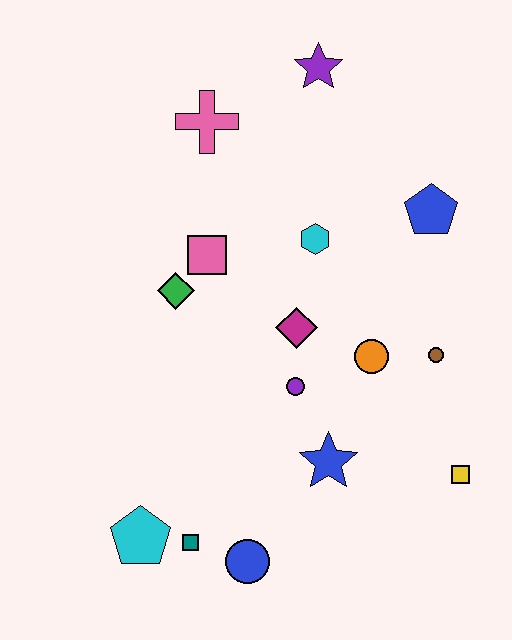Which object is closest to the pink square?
The green diamond is closest to the pink square.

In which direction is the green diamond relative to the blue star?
The green diamond is above the blue star.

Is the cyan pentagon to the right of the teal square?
No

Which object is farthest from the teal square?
The purple star is farthest from the teal square.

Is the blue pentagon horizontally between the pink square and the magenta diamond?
No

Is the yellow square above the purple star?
No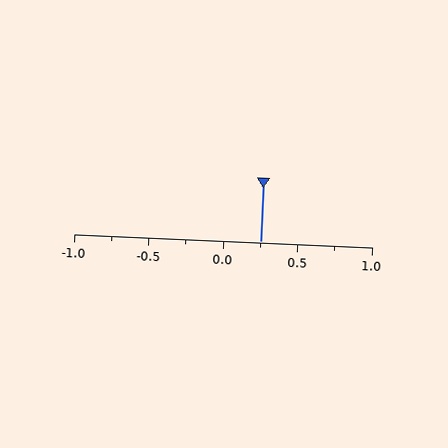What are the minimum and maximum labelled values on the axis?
The axis runs from -1.0 to 1.0.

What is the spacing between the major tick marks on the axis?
The major ticks are spaced 0.5 apart.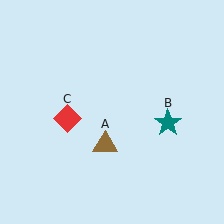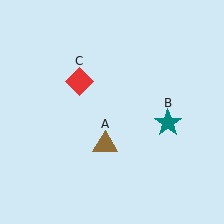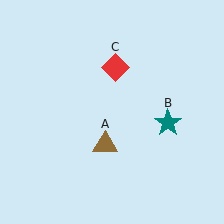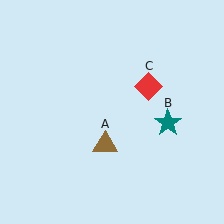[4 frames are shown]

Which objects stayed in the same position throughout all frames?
Brown triangle (object A) and teal star (object B) remained stationary.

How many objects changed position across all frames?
1 object changed position: red diamond (object C).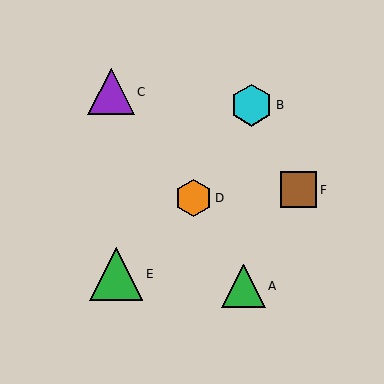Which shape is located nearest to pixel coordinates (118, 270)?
The green triangle (labeled E) at (116, 274) is nearest to that location.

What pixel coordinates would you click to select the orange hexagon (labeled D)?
Click at (194, 198) to select the orange hexagon D.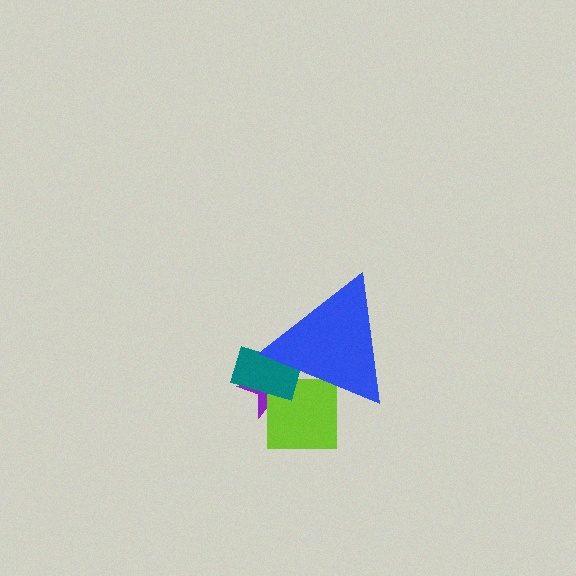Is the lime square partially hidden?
Yes, the lime square is partially hidden behind the blue triangle.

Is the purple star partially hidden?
Yes, the purple star is partially hidden behind the blue triangle.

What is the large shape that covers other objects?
A blue triangle.